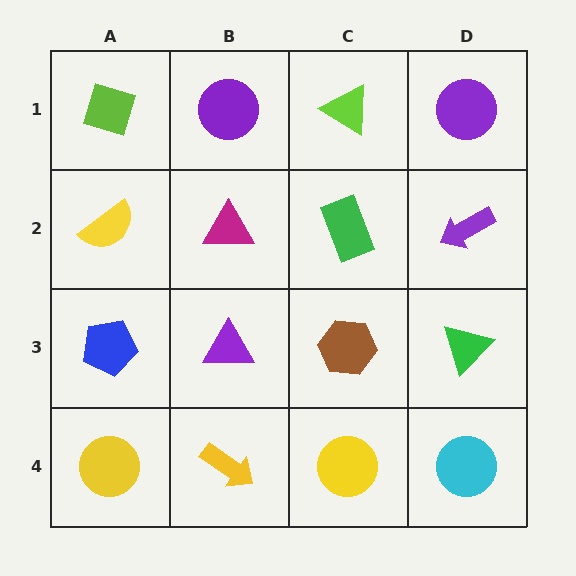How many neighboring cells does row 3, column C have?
4.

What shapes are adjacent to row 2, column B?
A purple circle (row 1, column B), a purple triangle (row 3, column B), a yellow semicircle (row 2, column A), a green rectangle (row 2, column C).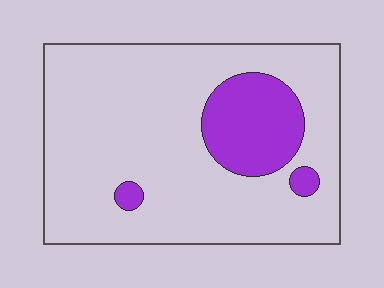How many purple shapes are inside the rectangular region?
3.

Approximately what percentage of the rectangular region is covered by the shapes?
Approximately 15%.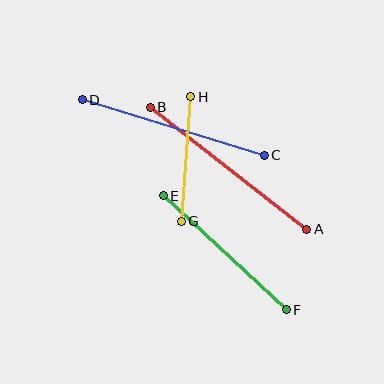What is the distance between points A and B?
The distance is approximately 198 pixels.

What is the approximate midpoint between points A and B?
The midpoint is at approximately (228, 168) pixels.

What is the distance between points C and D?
The distance is approximately 190 pixels.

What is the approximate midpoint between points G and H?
The midpoint is at approximately (186, 159) pixels.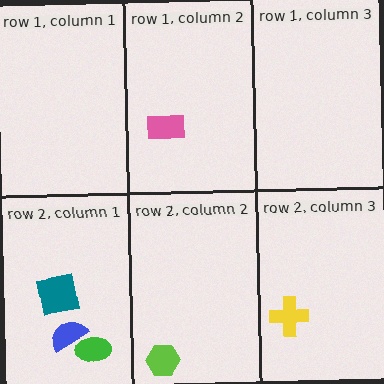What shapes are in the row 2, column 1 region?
The teal square, the blue semicircle, the green ellipse.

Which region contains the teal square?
The row 2, column 1 region.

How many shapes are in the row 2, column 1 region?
3.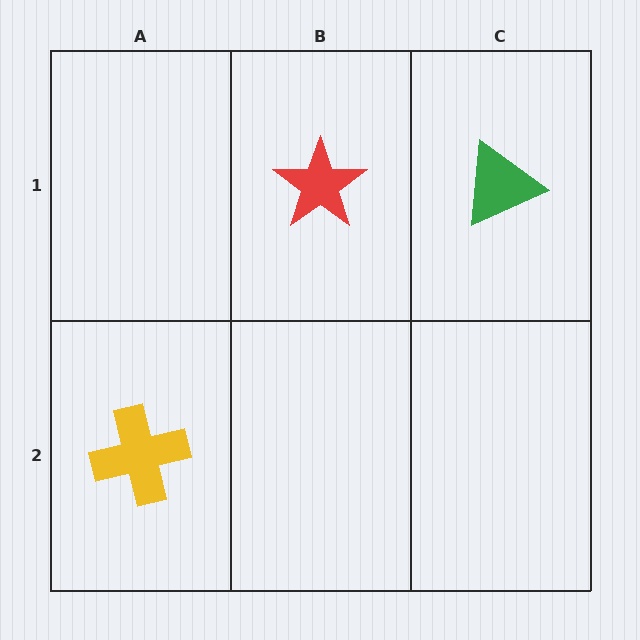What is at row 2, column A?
A yellow cross.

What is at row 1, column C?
A green triangle.